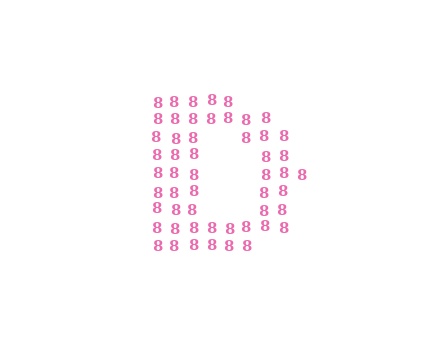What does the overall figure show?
The overall figure shows the letter D.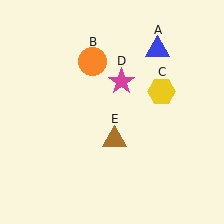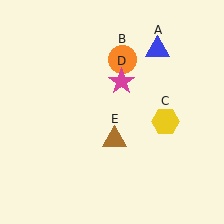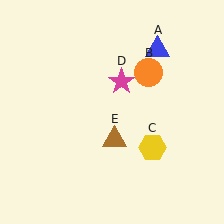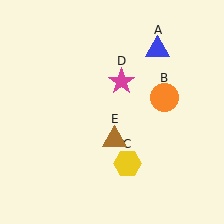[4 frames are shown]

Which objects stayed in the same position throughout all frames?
Blue triangle (object A) and magenta star (object D) and brown triangle (object E) remained stationary.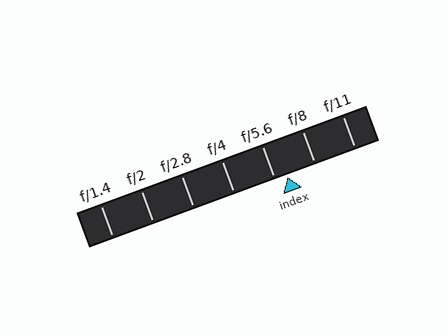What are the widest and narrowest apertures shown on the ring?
The widest aperture shown is f/1.4 and the narrowest is f/11.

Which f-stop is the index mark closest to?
The index mark is closest to f/5.6.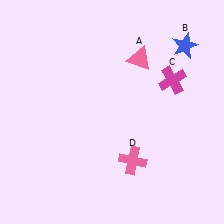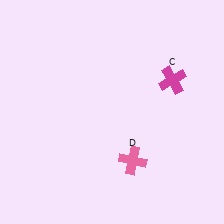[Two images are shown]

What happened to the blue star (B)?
The blue star (B) was removed in Image 2. It was in the top-right area of Image 1.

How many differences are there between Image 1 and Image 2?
There are 2 differences between the two images.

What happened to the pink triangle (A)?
The pink triangle (A) was removed in Image 2. It was in the top-right area of Image 1.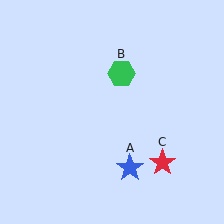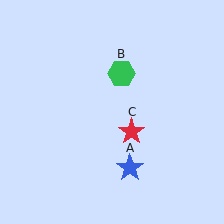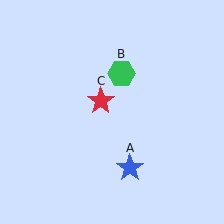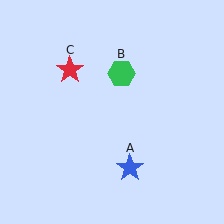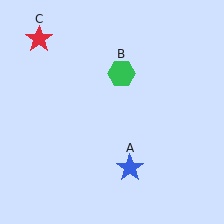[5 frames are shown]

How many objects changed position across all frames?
1 object changed position: red star (object C).